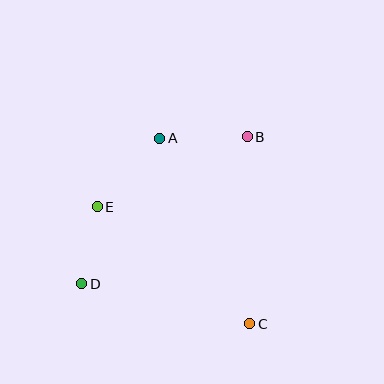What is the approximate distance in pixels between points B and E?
The distance between B and E is approximately 166 pixels.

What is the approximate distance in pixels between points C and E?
The distance between C and E is approximately 192 pixels.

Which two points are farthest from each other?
Points B and D are farthest from each other.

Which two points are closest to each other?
Points D and E are closest to each other.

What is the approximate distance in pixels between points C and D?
The distance between C and D is approximately 173 pixels.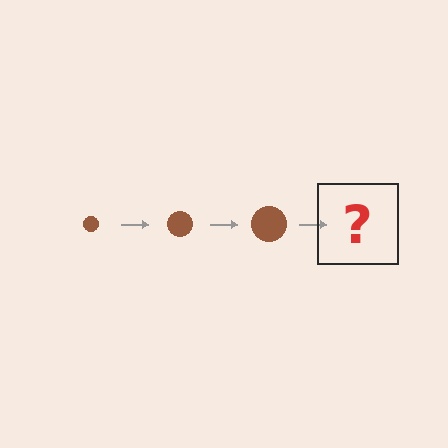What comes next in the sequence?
The next element should be a brown circle, larger than the previous one.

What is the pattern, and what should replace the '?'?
The pattern is that the circle gets progressively larger each step. The '?' should be a brown circle, larger than the previous one.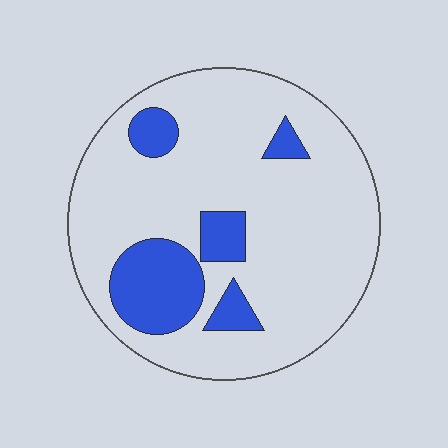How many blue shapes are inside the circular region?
5.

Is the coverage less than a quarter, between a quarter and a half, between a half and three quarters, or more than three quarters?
Less than a quarter.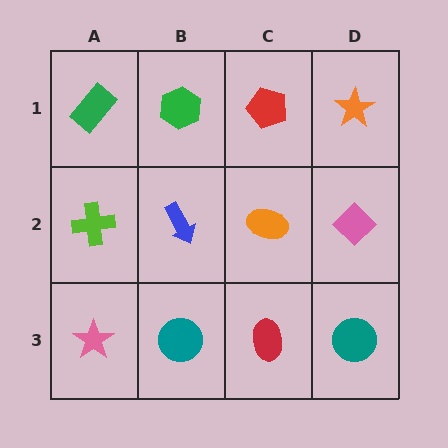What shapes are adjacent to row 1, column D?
A pink diamond (row 2, column D), a red pentagon (row 1, column C).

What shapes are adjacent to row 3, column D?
A pink diamond (row 2, column D), a red ellipse (row 3, column C).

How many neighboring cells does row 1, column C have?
3.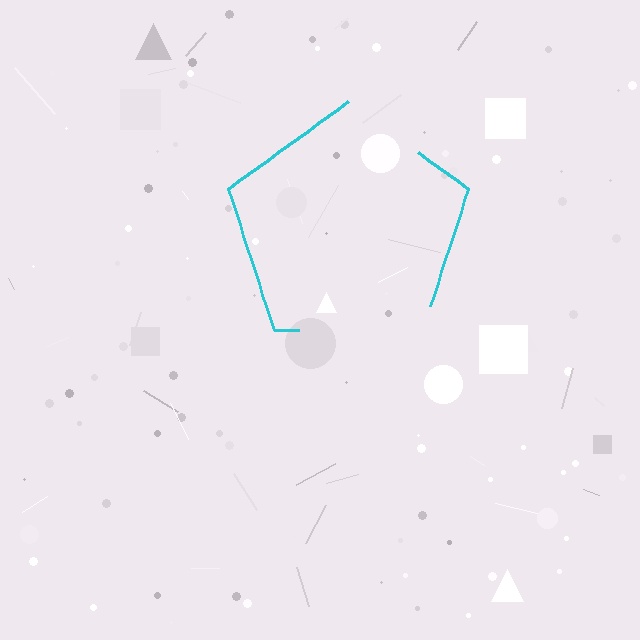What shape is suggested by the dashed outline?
The dashed outline suggests a pentagon.